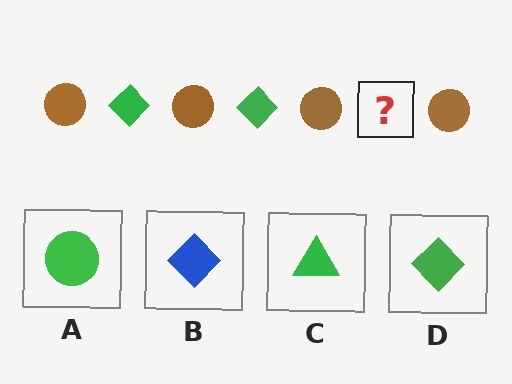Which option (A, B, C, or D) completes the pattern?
D.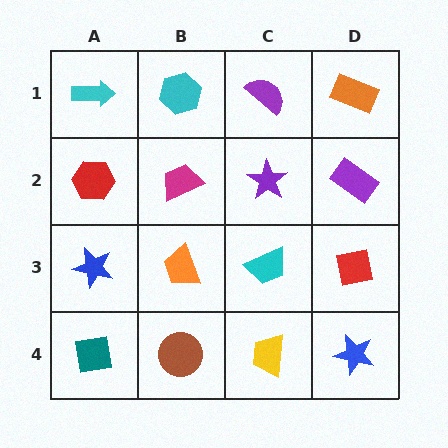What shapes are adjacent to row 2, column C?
A purple semicircle (row 1, column C), a cyan trapezoid (row 3, column C), a magenta trapezoid (row 2, column B), a purple rectangle (row 2, column D).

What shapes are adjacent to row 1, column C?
A purple star (row 2, column C), a cyan hexagon (row 1, column B), an orange rectangle (row 1, column D).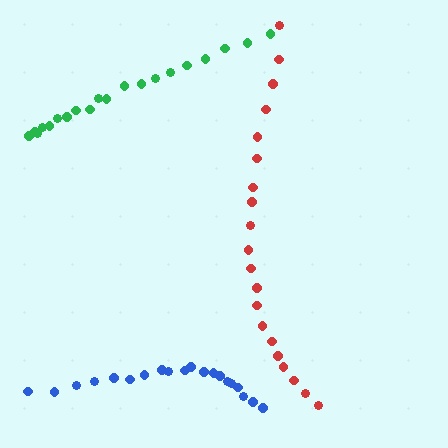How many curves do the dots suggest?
There are 3 distinct paths.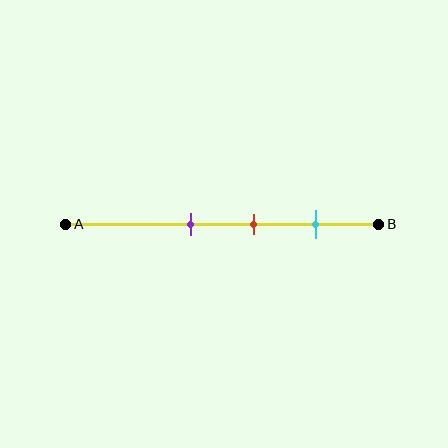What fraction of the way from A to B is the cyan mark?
The cyan mark is approximately 80% (0.8) of the way from A to B.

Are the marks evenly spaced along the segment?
Yes, the marks are approximately evenly spaced.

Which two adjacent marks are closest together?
The purple and red marks are the closest adjacent pair.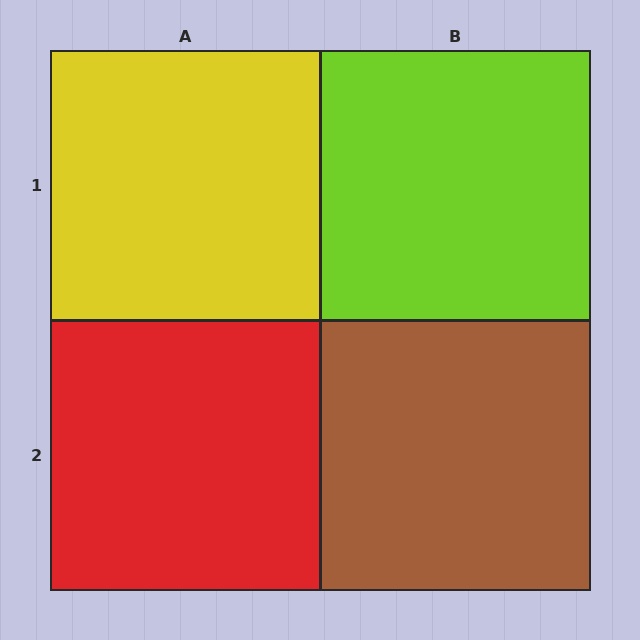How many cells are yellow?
1 cell is yellow.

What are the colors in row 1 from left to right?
Yellow, lime.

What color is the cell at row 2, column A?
Red.